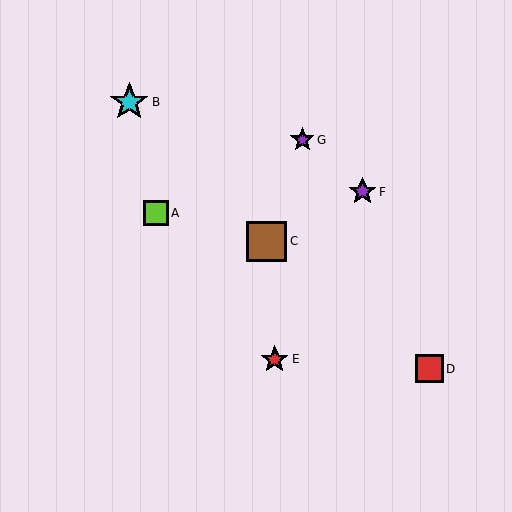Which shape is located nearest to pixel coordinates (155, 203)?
The lime square (labeled A) at (156, 213) is nearest to that location.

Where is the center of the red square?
The center of the red square is at (429, 369).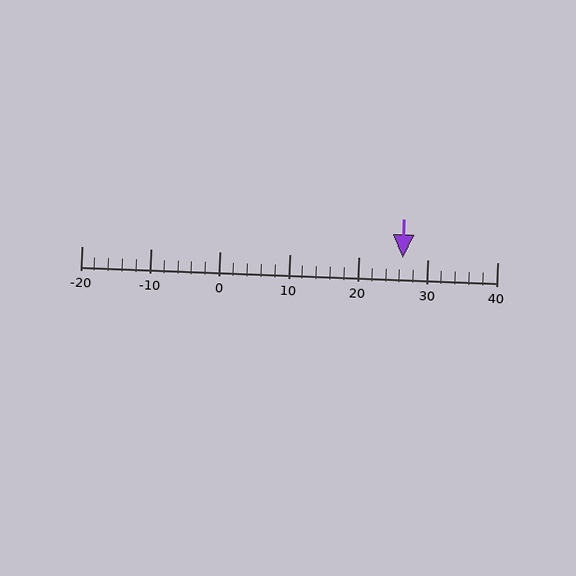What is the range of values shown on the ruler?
The ruler shows values from -20 to 40.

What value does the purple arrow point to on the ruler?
The purple arrow points to approximately 26.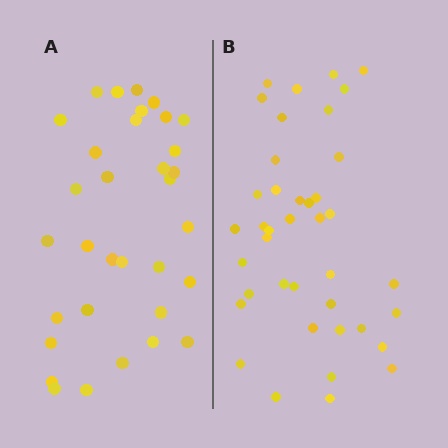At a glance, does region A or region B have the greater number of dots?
Region B (the right region) has more dots.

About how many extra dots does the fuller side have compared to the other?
Region B has roughly 8 or so more dots than region A.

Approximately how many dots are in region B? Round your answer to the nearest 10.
About 40 dots.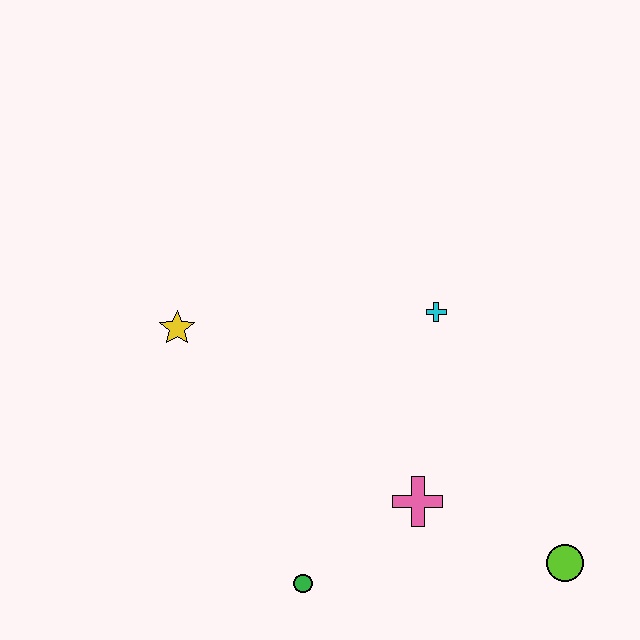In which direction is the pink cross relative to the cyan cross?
The pink cross is below the cyan cross.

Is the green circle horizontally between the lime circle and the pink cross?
No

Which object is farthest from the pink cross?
The yellow star is farthest from the pink cross.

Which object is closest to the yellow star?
The cyan cross is closest to the yellow star.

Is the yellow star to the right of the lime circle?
No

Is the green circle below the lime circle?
Yes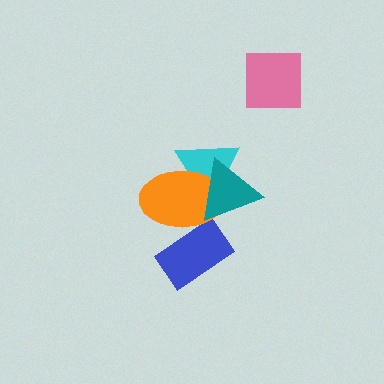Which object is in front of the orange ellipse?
The teal triangle is in front of the orange ellipse.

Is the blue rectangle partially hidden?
Yes, it is partially covered by another shape.